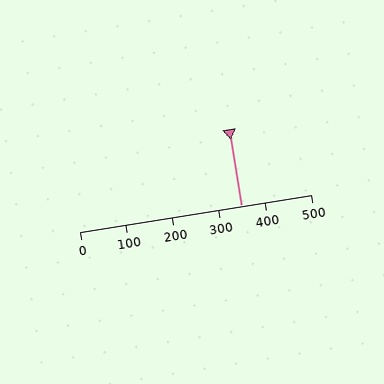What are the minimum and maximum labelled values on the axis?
The axis runs from 0 to 500.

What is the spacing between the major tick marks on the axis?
The major ticks are spaced 100 apart.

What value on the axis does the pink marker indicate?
The marker indicates approximately 350.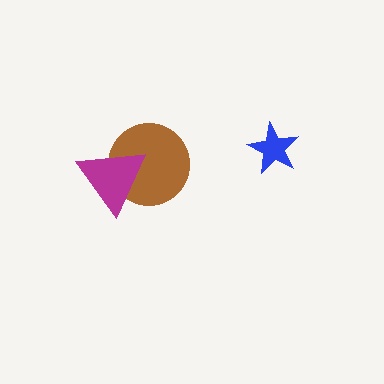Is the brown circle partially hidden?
Yes, it is partially covered by another shape.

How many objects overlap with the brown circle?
1 object overlaps with the brown circle.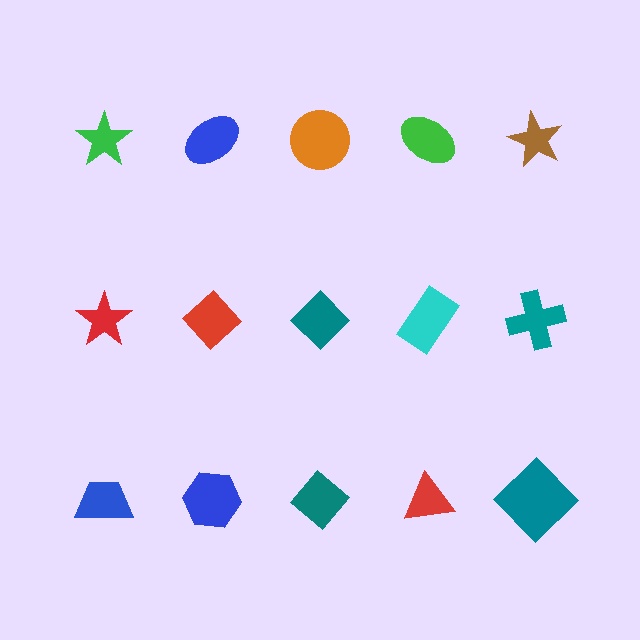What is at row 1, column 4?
A green ellipse.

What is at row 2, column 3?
A teal diamond.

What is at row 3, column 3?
A teal diamond.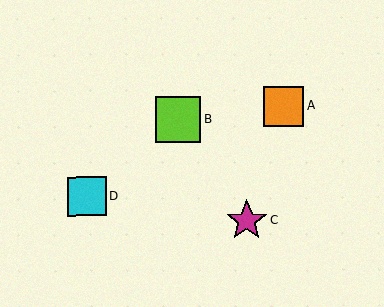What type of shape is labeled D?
Shape D is a cyan square.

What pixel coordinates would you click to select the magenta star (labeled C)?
Click at (247, 220) to select the magenta star C.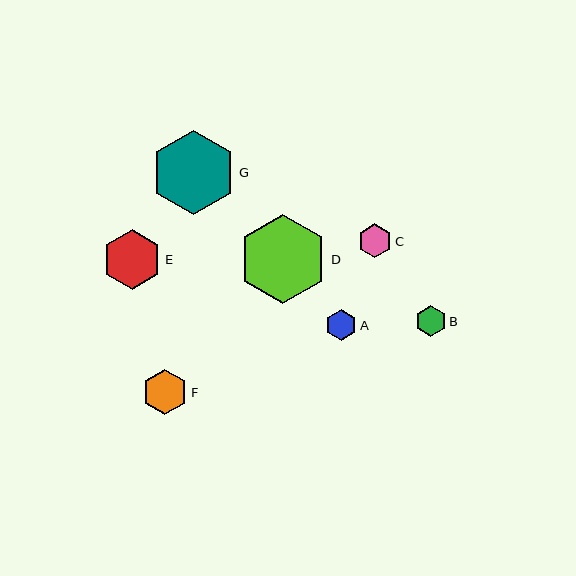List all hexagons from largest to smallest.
From largest to smallest: D, G, E, F, C, B, A.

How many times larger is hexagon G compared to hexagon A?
Hexagon G is approximately 2.7 times the size of hexagon A.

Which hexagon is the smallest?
Hexagon A is the smallest with a size of approximately 31 pixels.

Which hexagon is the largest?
Hexagon D is the largest with a size of approximately 89 pixels.